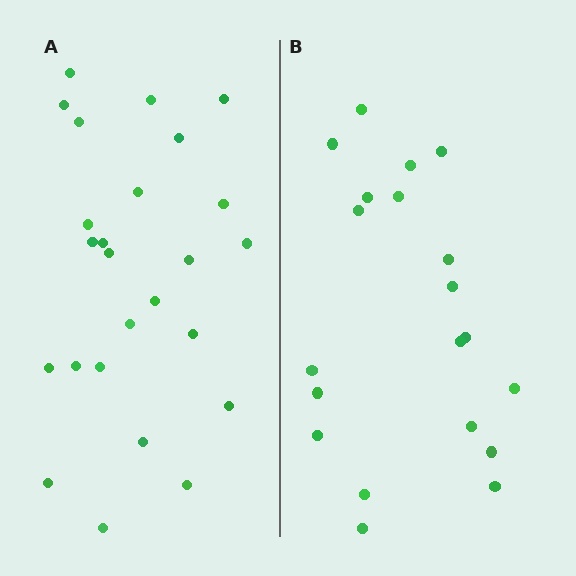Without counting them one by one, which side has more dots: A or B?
Region A (the left region) has more dots.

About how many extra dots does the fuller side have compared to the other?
Region A has about 5 more dots than region B.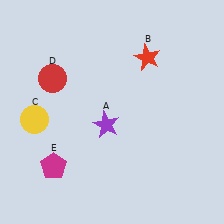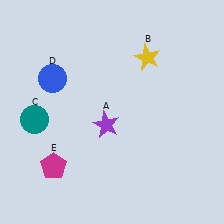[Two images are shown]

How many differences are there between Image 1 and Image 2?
There are 3 differences between the two images.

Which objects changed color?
B changed from red to yellow. C changed from yellow to teal. D changed from red to blue.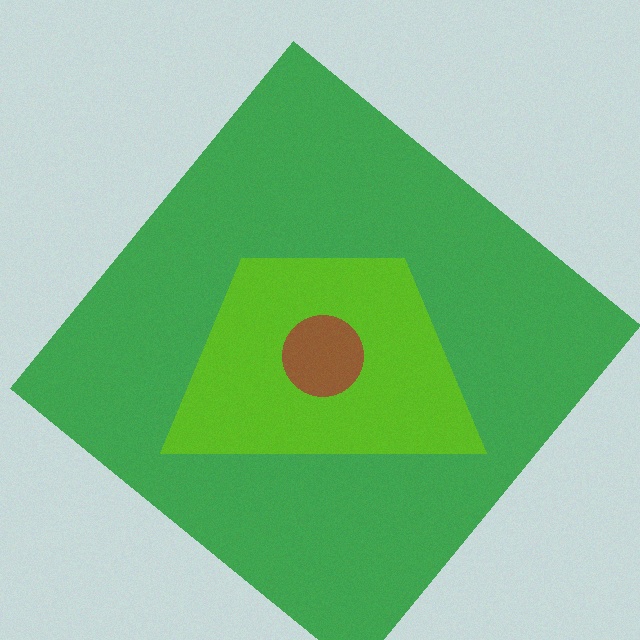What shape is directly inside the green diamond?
The lime trapezoid.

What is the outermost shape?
The green diamond.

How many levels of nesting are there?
3.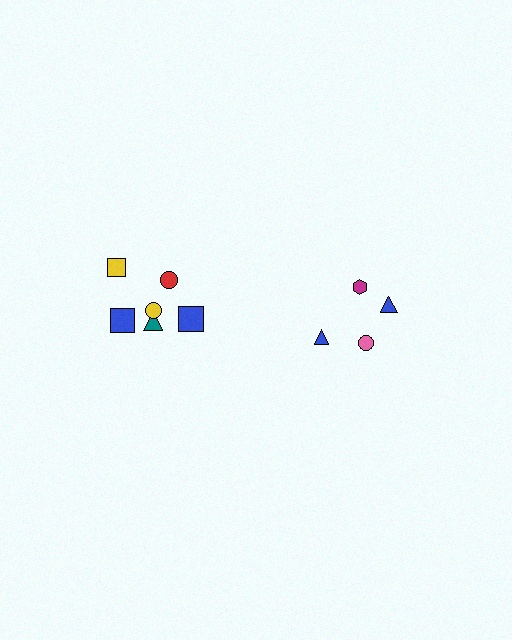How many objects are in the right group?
There are 4 objects.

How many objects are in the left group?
There are 6 objects.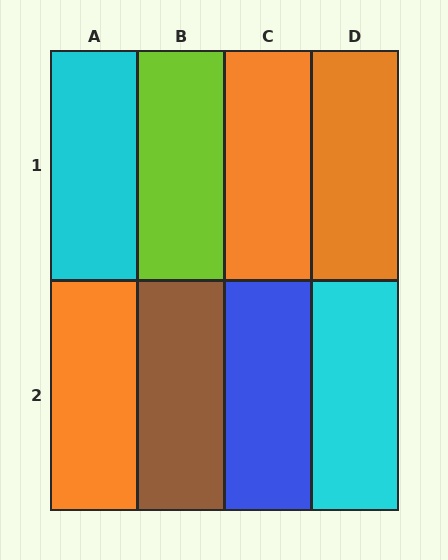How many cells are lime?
1 cell is lime.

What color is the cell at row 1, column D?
Orange.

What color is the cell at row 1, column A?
Cyan.